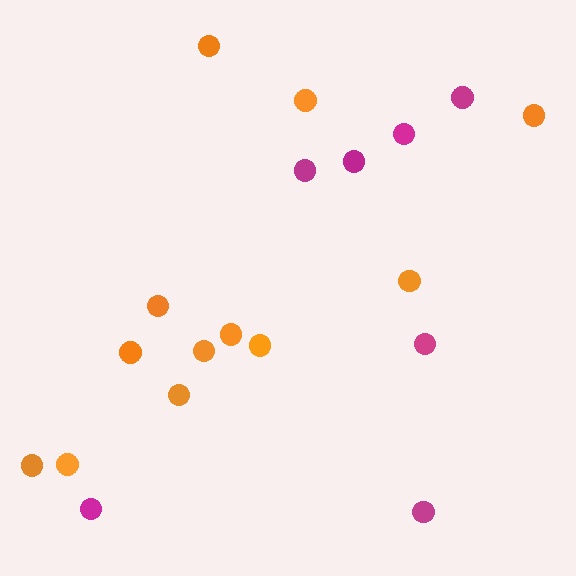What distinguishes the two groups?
There are 2 groups: one group of magenta circles (7) and one group of orange circles (12).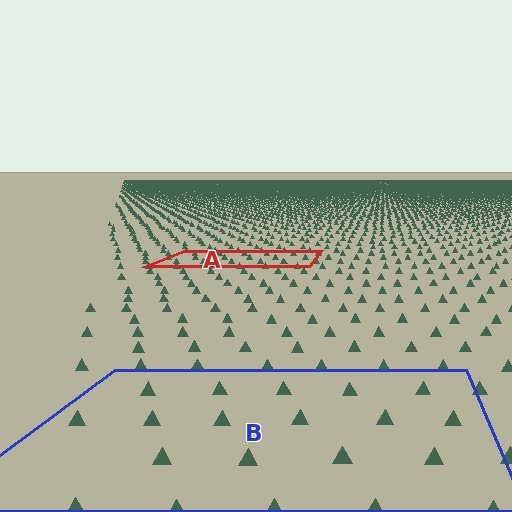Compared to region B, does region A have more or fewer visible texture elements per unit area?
Region A has more texture elements per unit area — they are packed more densely because it is farther away.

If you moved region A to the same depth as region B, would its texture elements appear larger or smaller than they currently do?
They would appear larger. At a closer depth, the same texture elements are projected at a bigger on-screen size.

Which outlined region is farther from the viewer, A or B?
Region A is farther from the viewer — the texture elements inside it appear smaller and more densely packed.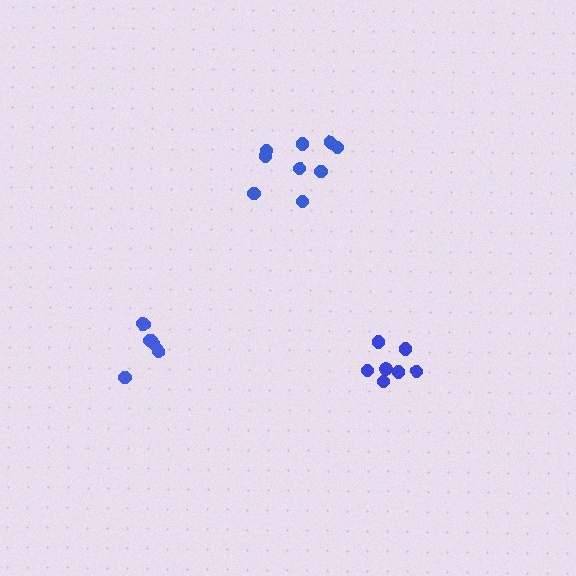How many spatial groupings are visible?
There are 3 spatial groupings.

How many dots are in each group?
Group 1: 7 dots, Group 2: 9 dots, Group 3: 7 dots (23 total).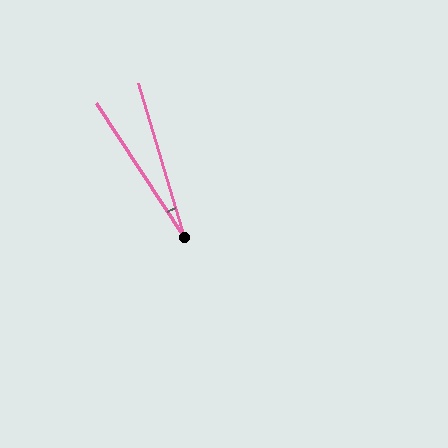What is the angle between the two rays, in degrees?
Approximately 17 degrees.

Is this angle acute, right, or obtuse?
It is acute.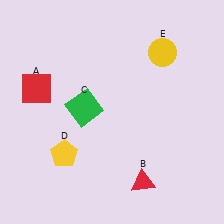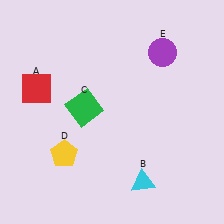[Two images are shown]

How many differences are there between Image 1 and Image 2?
There are 2 differences between the two images.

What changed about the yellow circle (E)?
In Image 1, E is yellow. In Image 2, it changed to purple.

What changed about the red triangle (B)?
In Image 1, B is red. In Image 2, it changed to cyan.